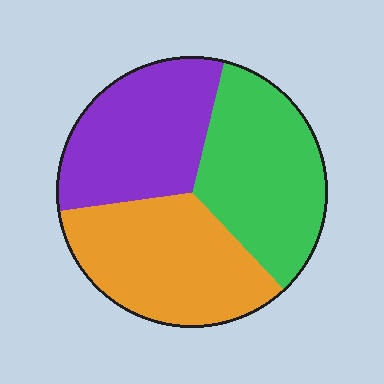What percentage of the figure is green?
Green takes up about one third (1/3) of the figure.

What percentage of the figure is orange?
Orange covers around 35% of the figure.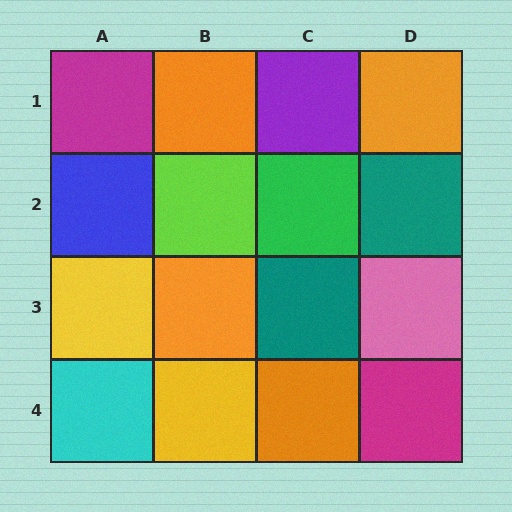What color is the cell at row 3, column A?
Yellow.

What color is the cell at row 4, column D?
Magenta.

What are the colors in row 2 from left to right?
Blue, lime, green, teal.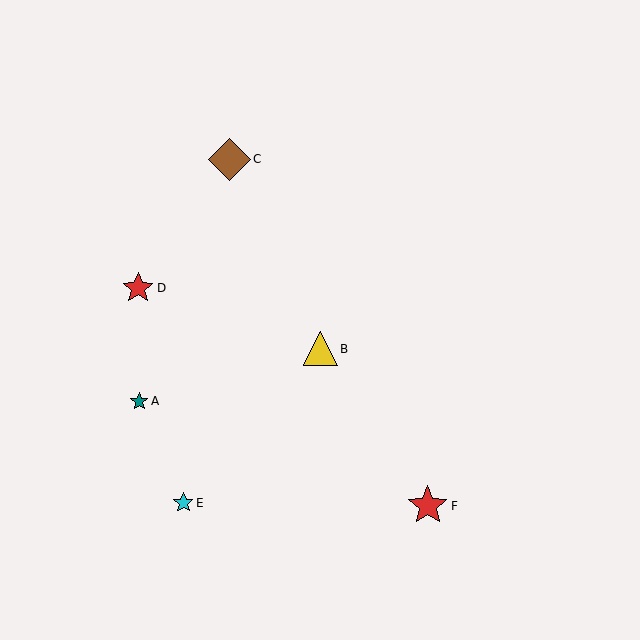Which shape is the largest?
The brown diamond (labeled C) is the largest.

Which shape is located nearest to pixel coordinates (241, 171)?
The brown diamond (labeled C) at (229, 159) is nearest to that location.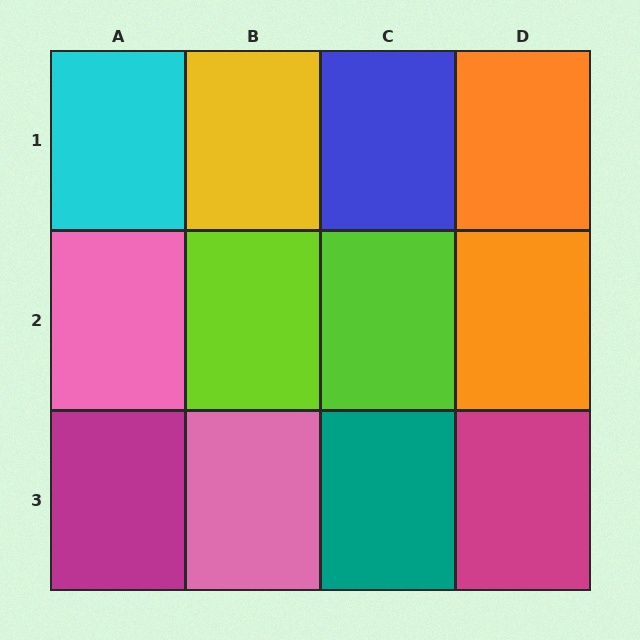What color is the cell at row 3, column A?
Magenta.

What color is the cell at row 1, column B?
Yellow.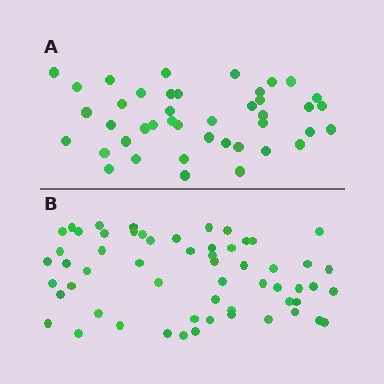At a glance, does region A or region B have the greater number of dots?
Region B (the bottom region) has more dots.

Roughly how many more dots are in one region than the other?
Region B has approximately 15 more dots than region A.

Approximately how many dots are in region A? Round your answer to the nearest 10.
About 40 dots. (The exact count is 42, which rounds to 40.)